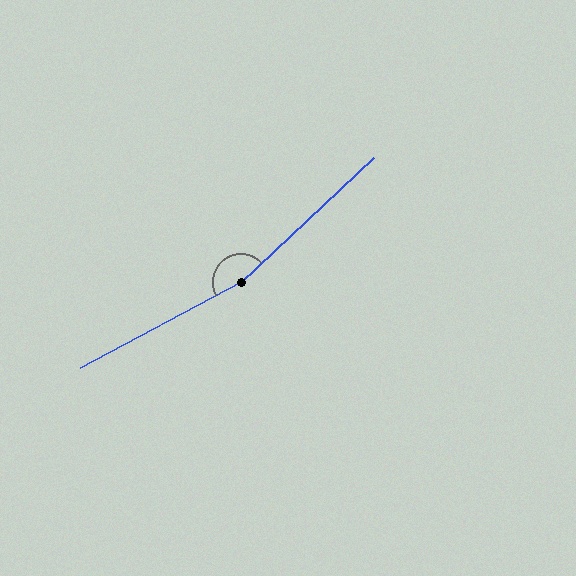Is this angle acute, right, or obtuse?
It is obtuse.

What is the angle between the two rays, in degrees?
Approximately 165 degrees.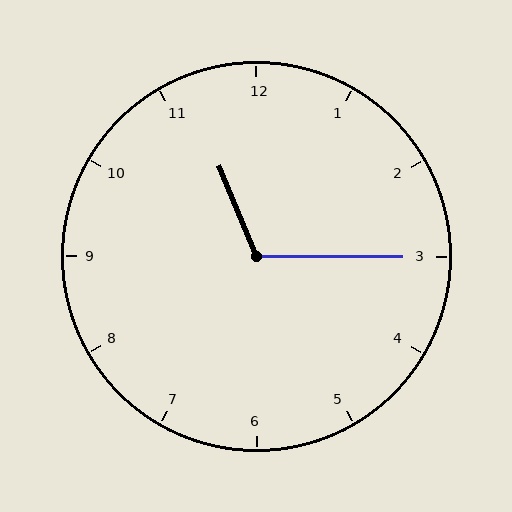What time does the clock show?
11:15.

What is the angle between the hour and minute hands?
Approximately 112 degrees.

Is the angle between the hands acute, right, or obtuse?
It is obtuse.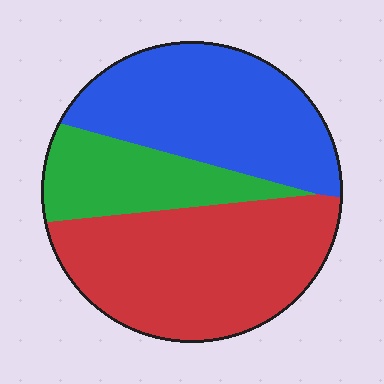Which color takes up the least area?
Green, at roughly 20%.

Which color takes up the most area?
Red, at roughly 45%.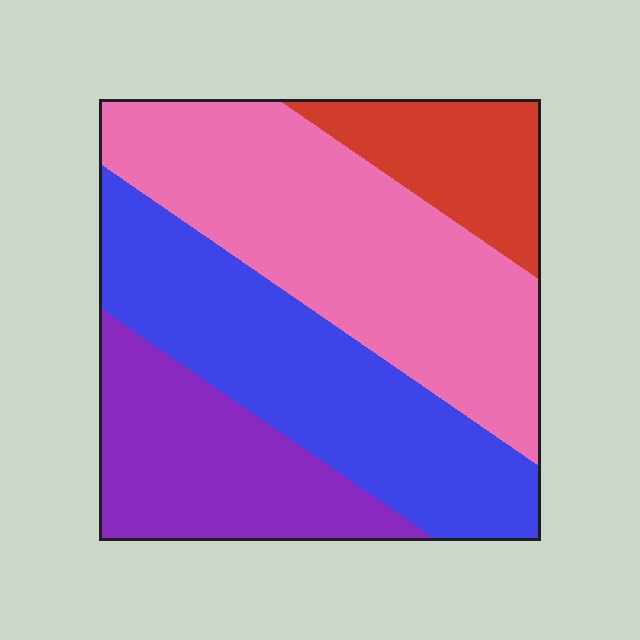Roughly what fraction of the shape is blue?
Blue covers 31% of the shape.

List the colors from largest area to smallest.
From largest to smallest: pink, blue, purple, red.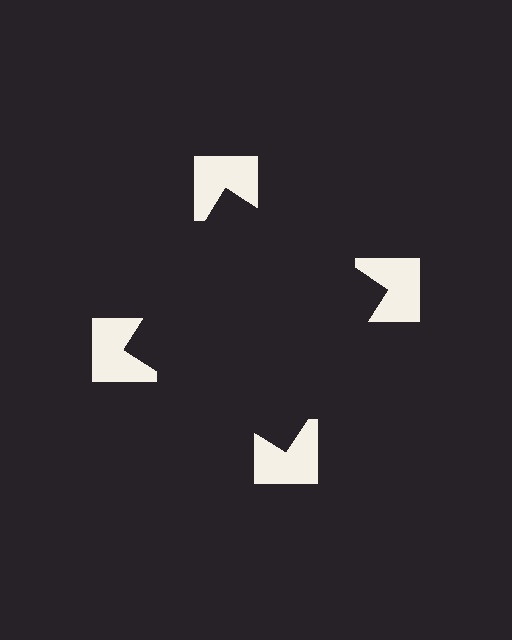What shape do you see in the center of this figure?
An illusory square — its edges are inferred from the aligned wedge cuts in the notched squares, not physically drawn.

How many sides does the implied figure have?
4 sides.